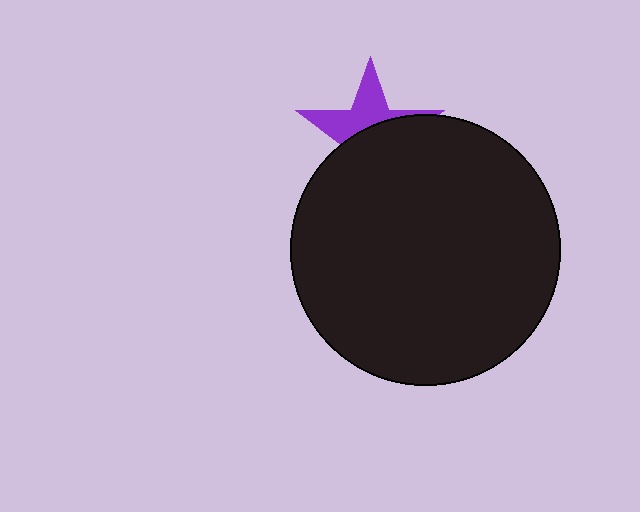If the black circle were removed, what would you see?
You would see the complete purple star.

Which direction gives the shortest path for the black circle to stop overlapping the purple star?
Moving down gives the shortest separation.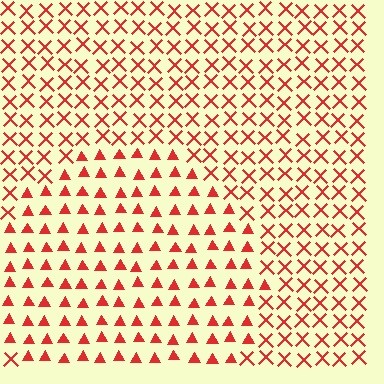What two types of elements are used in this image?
The image uses triangles inside the circle region and X marks outside it.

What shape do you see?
I see a circle.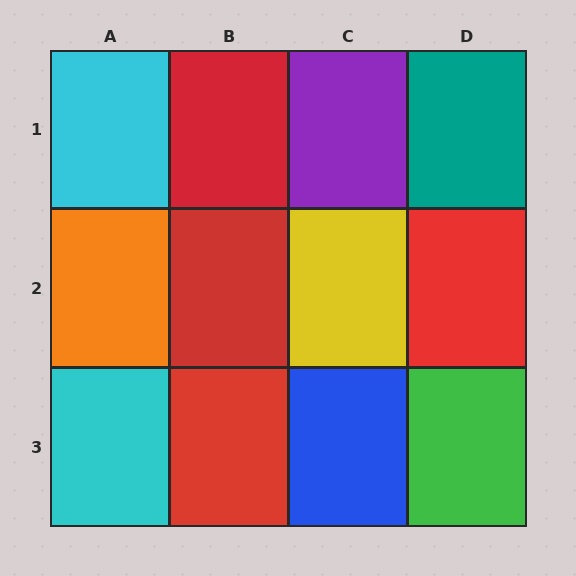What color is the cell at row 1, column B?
Red.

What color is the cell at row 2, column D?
Red.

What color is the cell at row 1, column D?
Teal.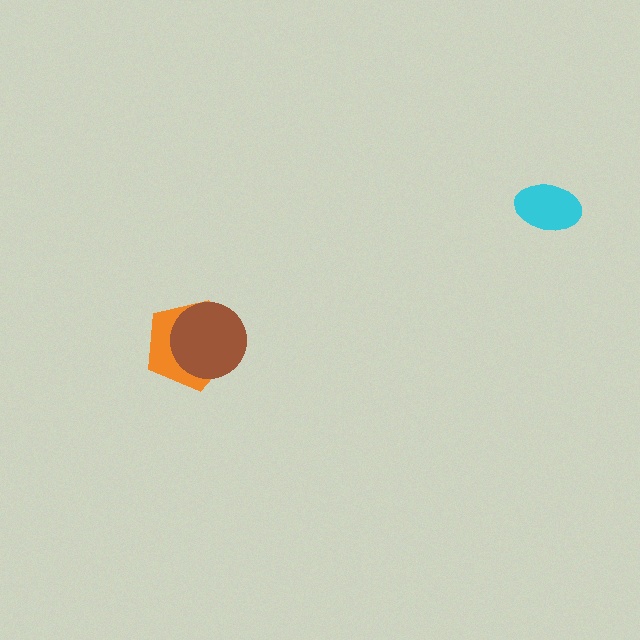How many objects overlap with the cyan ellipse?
0 objects overlap with the cyan ellipse.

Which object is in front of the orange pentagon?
The brown circle is in front of the orange pentagon.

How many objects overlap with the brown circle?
1 object overlaps with the brown circle.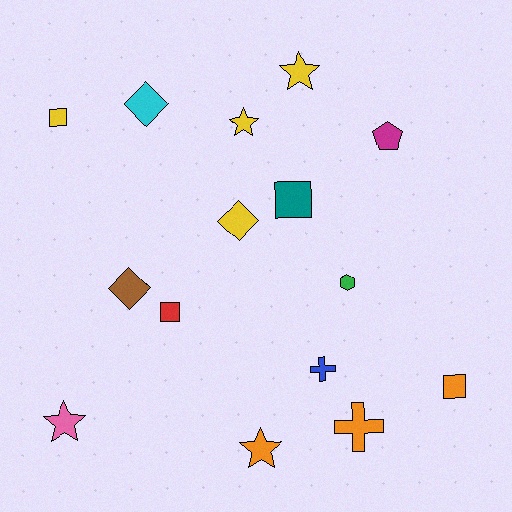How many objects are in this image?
There are 15 objects.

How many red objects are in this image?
There is 1 red object.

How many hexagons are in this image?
There is 1 hexagon.